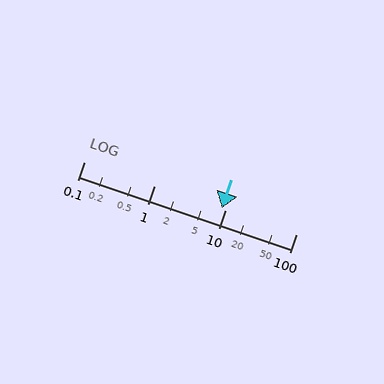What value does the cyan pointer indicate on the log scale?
The pointer indicates approximately 9.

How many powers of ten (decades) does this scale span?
The scale spans 3 decades, from 0.1 to 100.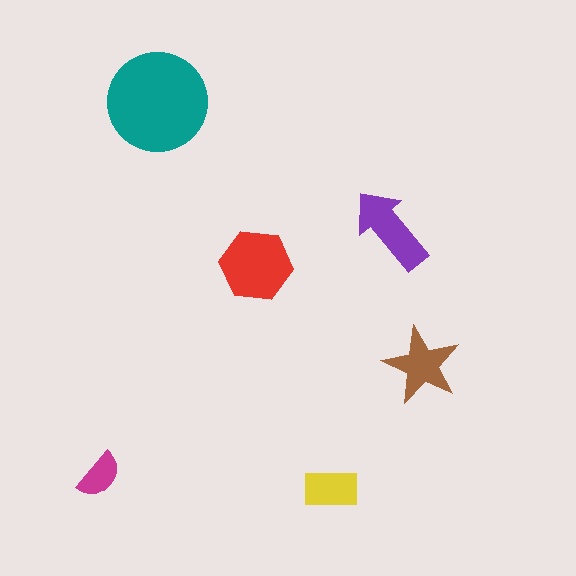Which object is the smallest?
The magenta semicircle.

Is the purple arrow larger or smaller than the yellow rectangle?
Larger.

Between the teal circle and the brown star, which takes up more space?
The teal circle.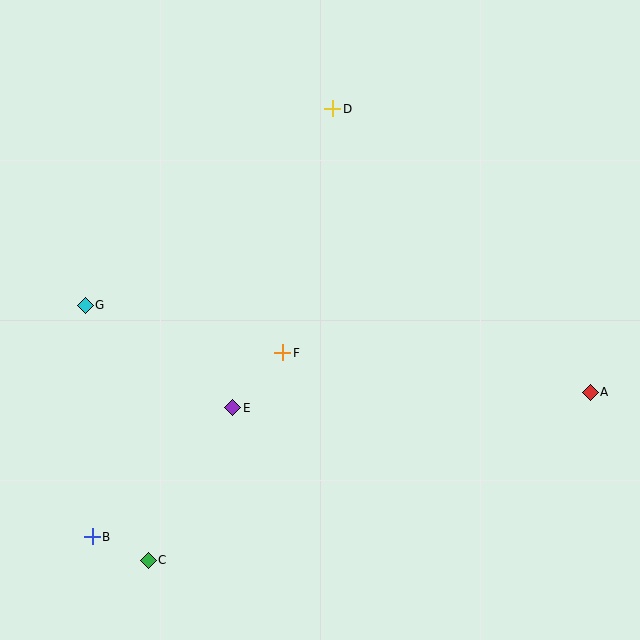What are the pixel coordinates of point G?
Point G is at (85, 305).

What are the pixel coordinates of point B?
Point B is at (92, 537).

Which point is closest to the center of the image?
Point F at (283, 353) is closest to the center.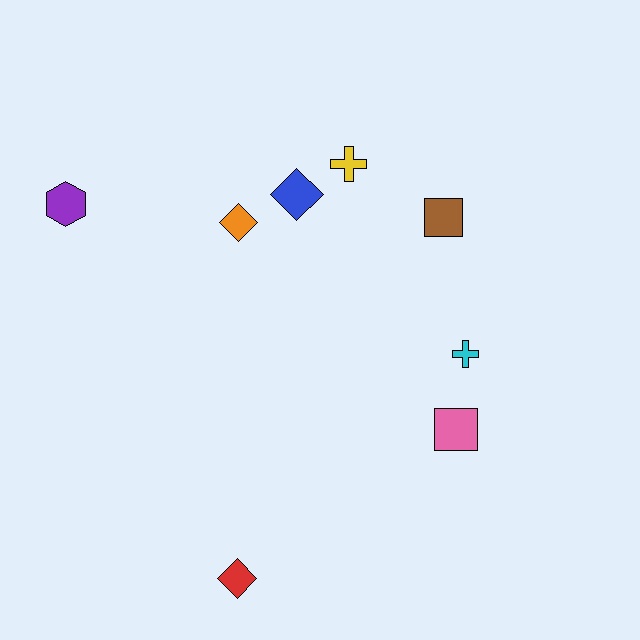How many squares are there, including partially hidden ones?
There are 2 squares.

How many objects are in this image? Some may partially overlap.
There are 8 objects.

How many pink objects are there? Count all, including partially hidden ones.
There is 1 pink object.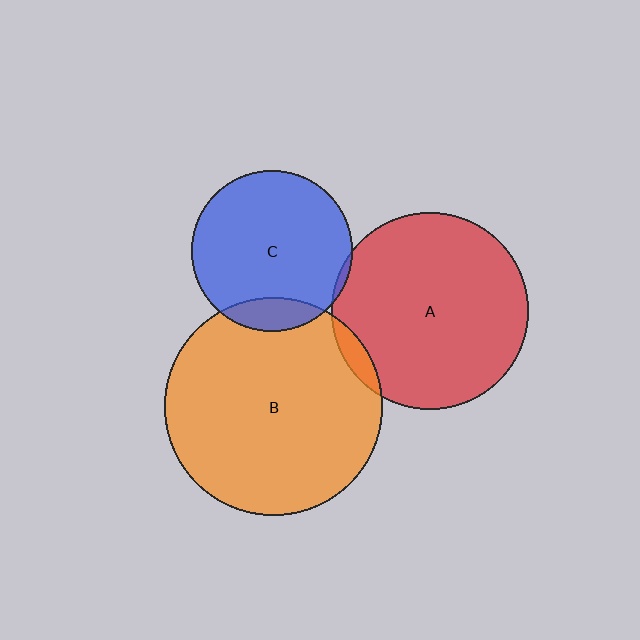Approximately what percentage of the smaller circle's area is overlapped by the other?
Approximately 5%.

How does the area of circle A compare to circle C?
Approximately 1.5 times.